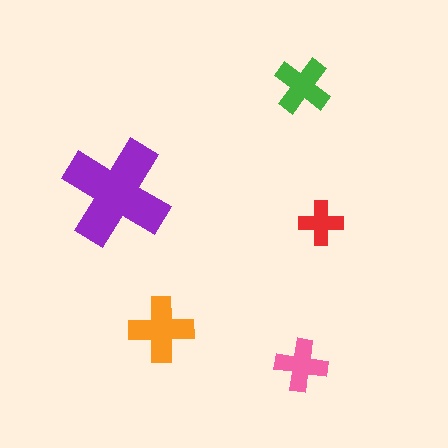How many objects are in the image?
There are 5 objects in the image.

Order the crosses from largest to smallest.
the purple one, the orange one, the green one, the pink one, the red one.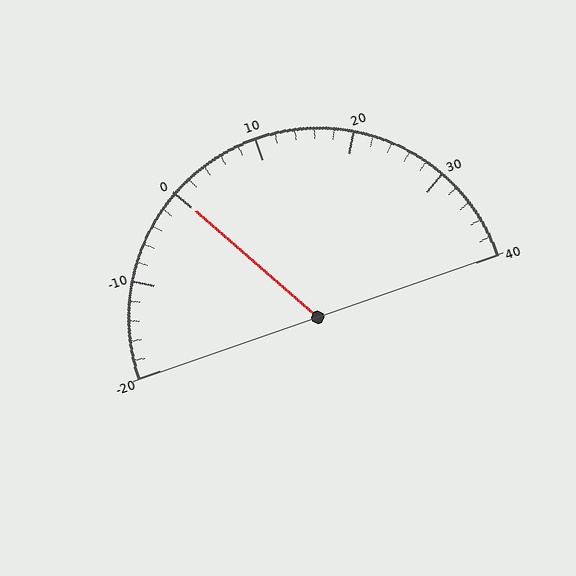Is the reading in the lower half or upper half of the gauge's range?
The reading is in the lower half of the range (-20 to 40).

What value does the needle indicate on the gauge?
The needle indicates approximately 0.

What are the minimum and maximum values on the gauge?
The gauge ranges from -20 to 40.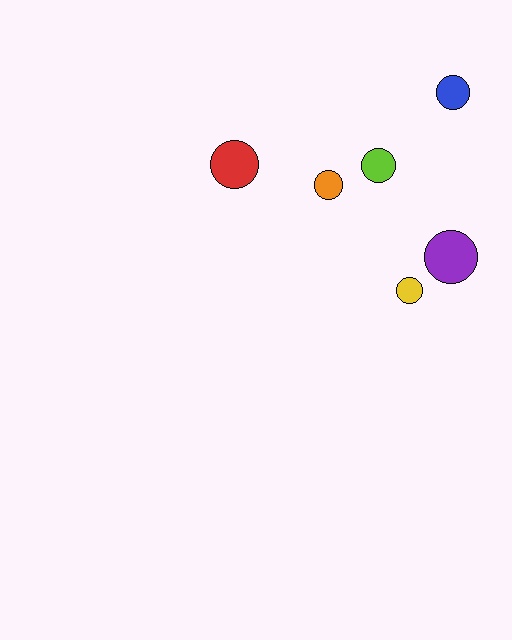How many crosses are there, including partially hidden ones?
There are no crosses.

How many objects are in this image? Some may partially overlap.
There are 6 objects.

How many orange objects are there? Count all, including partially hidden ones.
There is 1 orange object.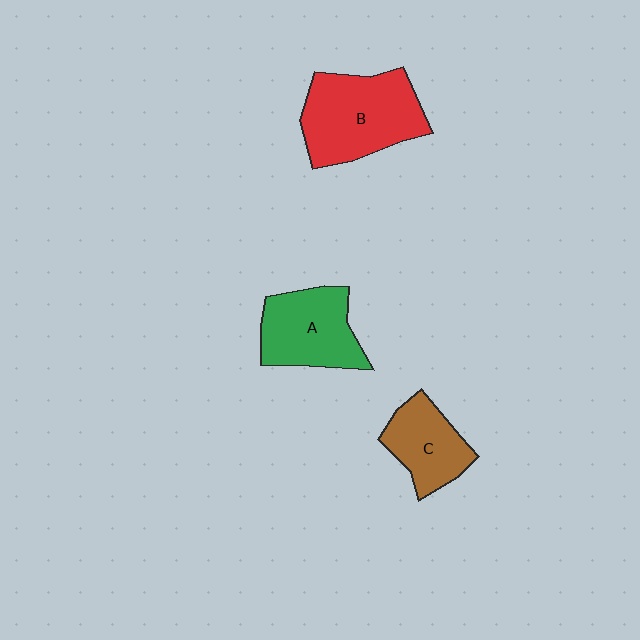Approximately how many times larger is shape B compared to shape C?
Approximately 1.6 times.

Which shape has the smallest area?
Shape C (brown).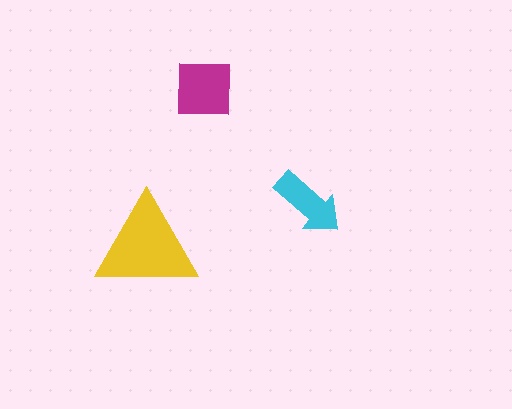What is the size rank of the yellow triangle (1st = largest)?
1st.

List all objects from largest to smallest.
The yellow triangle, the magenta square, the cyan arrow.